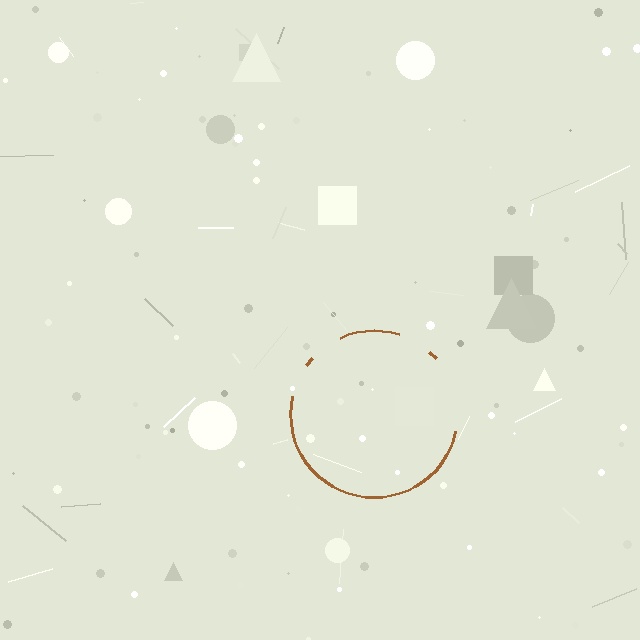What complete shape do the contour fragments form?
The contour fragments form a circle.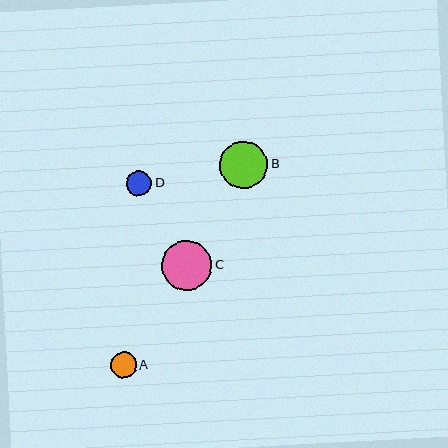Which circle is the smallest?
Circle D is the smallest with a size of approximately 25 pixels.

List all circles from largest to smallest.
From largest to smallest: C, B, A, D.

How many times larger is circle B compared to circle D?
Circle B is approximately 1.9 times the size of circle D.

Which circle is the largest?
Circle C is the largest with a size of approximately 50 pixels.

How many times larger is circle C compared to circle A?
Circle C is approximately 1.9 times the size of circle A.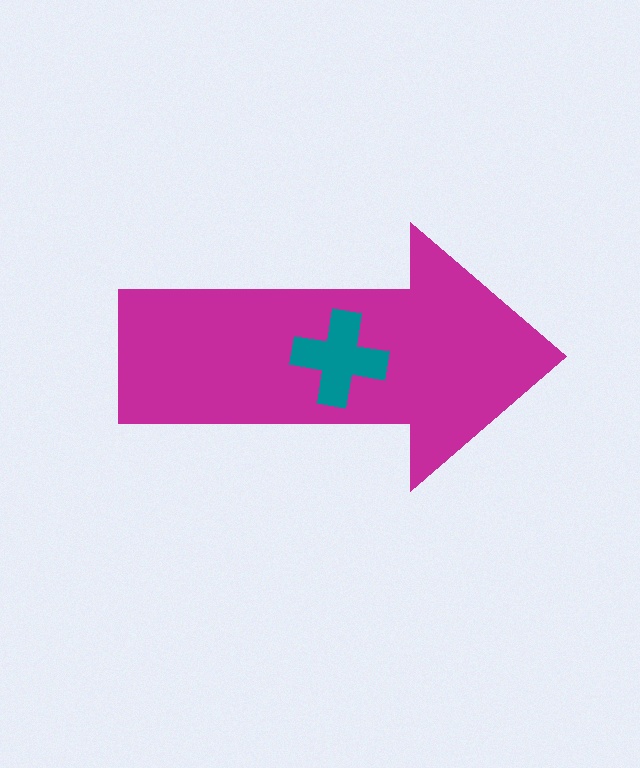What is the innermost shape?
The teal cross.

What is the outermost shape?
The magenta arrow.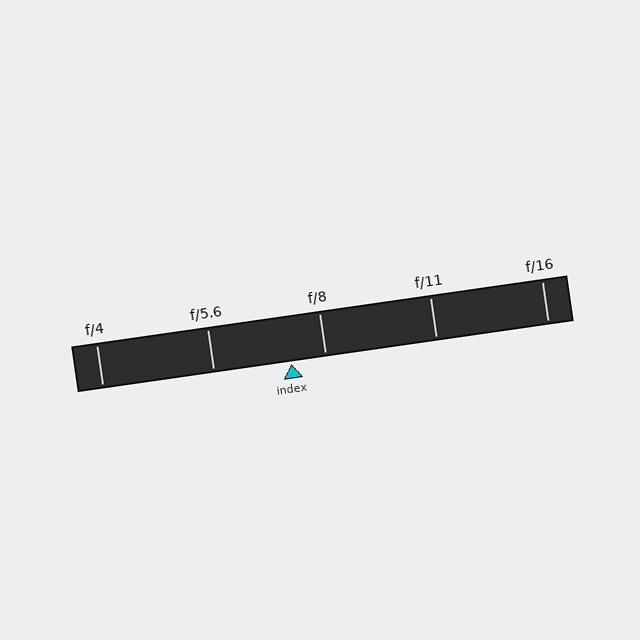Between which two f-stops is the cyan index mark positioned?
The index mark is between f/5.6 and f/8.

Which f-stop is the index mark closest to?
The index mark is closest to f/8.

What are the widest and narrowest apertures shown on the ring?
The widest aperture shown is f/4 and the narrowest is f/16.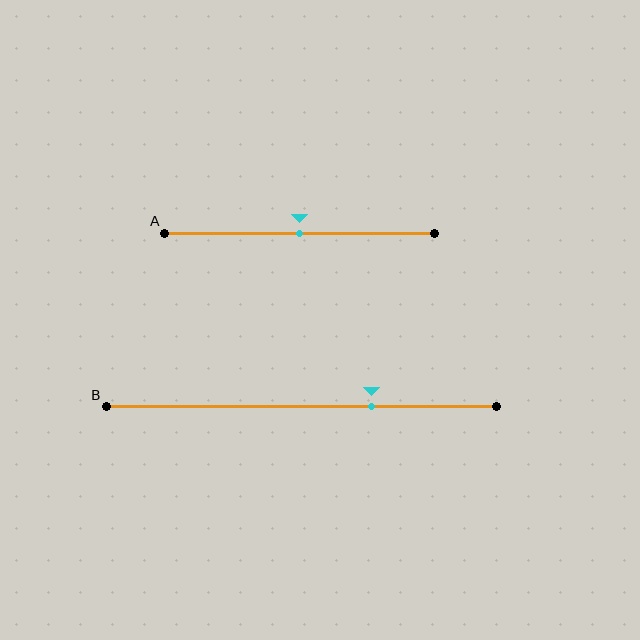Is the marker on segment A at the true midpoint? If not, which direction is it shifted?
Yes, the marker on segment A is at the true midpoint.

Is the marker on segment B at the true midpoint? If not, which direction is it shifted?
No, the marker on segment B is shifted to the right by about 18% of the segment length.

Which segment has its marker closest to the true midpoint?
Segment A has its marker closest to the true midpoint.